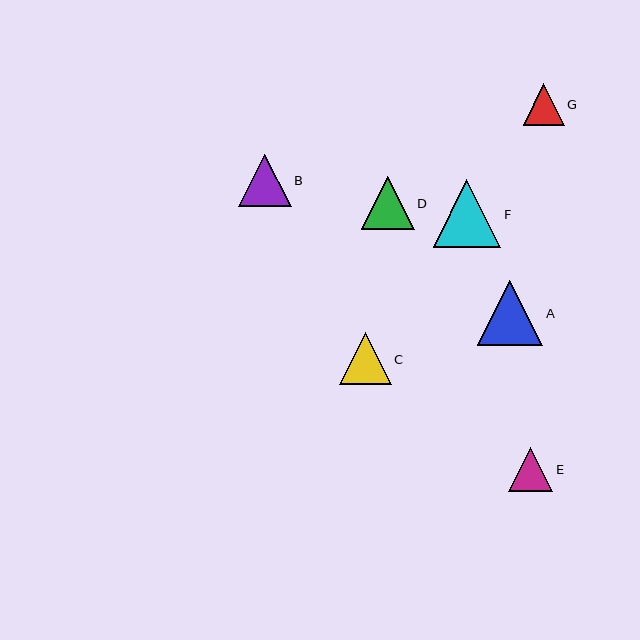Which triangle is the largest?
Triangle F is the largest with a size of approximately 68 pixels.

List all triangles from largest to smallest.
From largest to smallest: F, A, D, B, C, E, G.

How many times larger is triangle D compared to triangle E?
Triangle D is approximately 1.2 times the size of triangle E.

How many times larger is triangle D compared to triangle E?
Triangle D is approximately 1.2 times the size of triangle E.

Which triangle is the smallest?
Triangle G is the smallest with a size of approximately 41 pixels.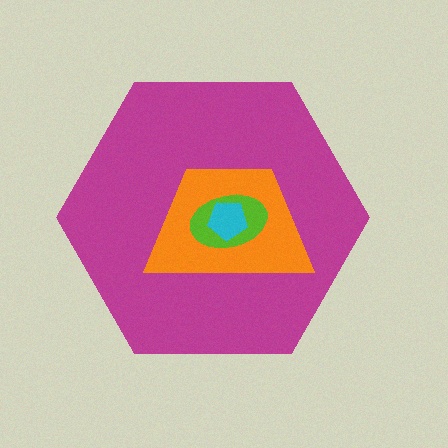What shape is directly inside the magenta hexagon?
The orange trapezoid.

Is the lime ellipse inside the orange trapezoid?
Yes.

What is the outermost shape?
The magenta hexagon.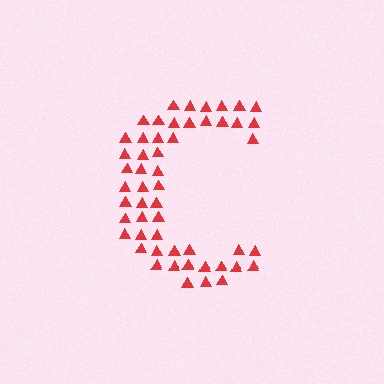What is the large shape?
The large shape is the letter C.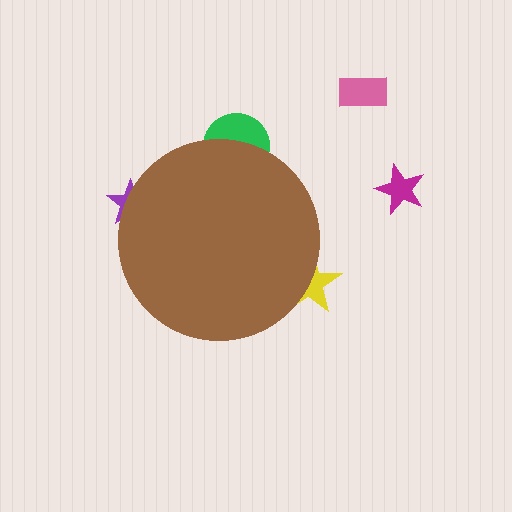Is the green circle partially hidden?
Yes, the green circle is partially hidden behind the brown circle.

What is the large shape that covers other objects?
A brown circle.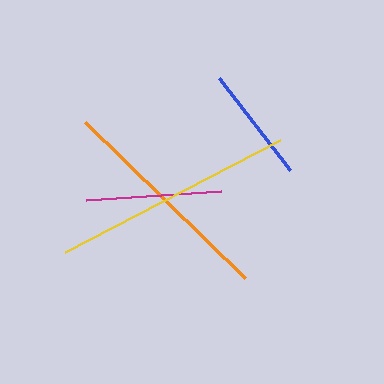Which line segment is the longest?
The yellow line is the longest at approximately 242 pixels.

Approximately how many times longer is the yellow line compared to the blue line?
The yellow line is approximately 2.1 times the length of the blue line.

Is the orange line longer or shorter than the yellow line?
The yellow line is longer than the orange line.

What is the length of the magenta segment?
The magenta segment is approximately 135 pixels long.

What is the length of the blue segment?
The blue segment is approximately 117 pixels long.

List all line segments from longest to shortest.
From longest to shortest: yellow, orange, magenta, blue.